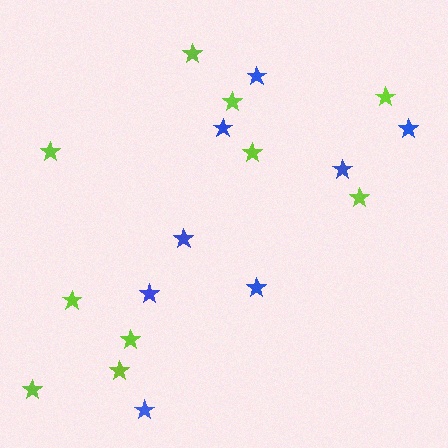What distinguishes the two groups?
There are 2 groups: one group of lime stars (10) and one group of blue stars (8).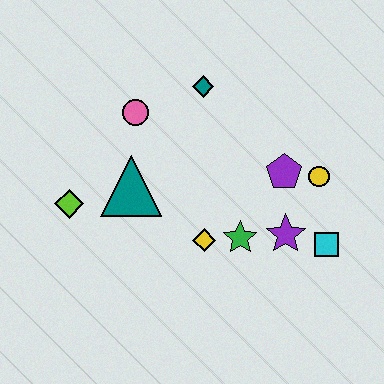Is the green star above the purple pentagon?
No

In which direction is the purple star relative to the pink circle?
The purple star is to the right of the pink circle.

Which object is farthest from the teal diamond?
The cyan square is farthest from the teal diamond.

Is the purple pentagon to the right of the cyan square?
No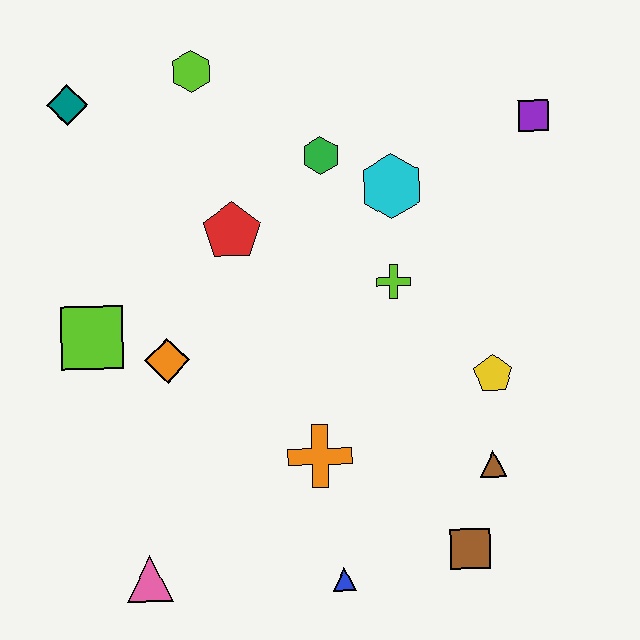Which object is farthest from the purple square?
The pink triangle is farthest from the purple square.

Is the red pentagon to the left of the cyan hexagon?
Yes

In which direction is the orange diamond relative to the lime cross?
The orange diamond is to the left of the lime cross.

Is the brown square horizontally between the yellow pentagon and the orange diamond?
Yes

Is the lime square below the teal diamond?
Yes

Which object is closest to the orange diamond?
The lime square is closest to the orange diamond.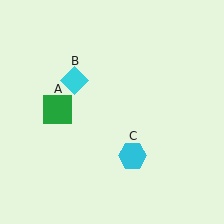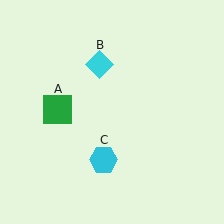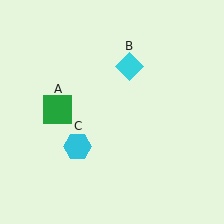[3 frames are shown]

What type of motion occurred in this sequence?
The cyan diamond (object B), cyan hexagon (object C) rotated clockwise around the center of the scene.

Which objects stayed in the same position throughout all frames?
Green square (object A) remained stationary.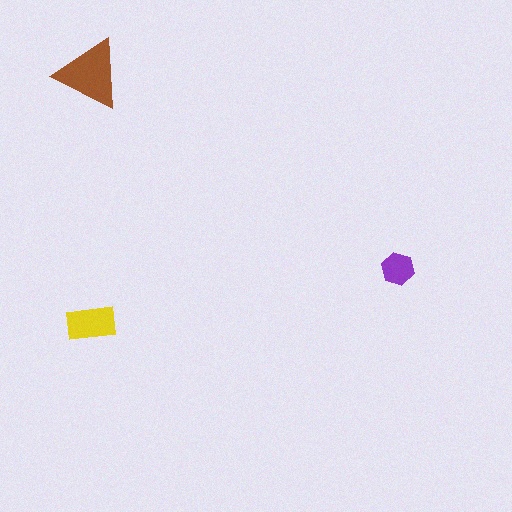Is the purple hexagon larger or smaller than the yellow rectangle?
Smaller.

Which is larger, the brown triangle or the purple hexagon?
The brown triangle.